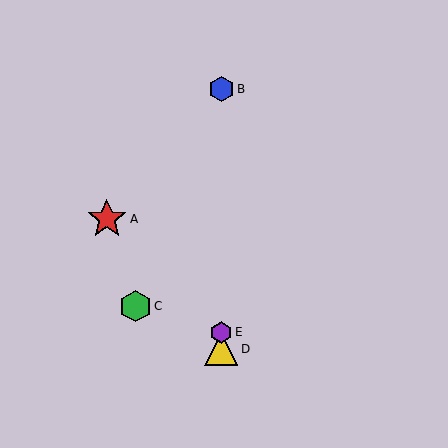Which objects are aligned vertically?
Objects B, D, E are aligned vertically.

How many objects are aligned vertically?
3 objects (B, D, E) are aligned vertically.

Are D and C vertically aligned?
No, D is at x≈221 and C is at x≈135.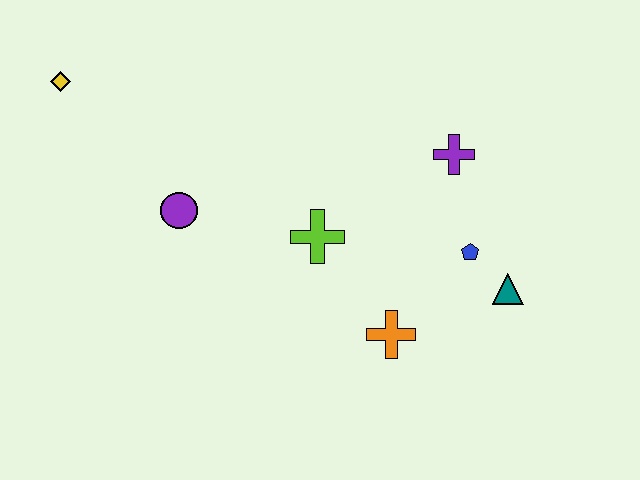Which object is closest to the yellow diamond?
The purple circle is closest to the yellow diamond.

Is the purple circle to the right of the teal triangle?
No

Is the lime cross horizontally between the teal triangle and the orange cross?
No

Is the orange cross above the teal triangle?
No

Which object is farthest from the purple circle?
The teal triangle is farthest from the purple circle.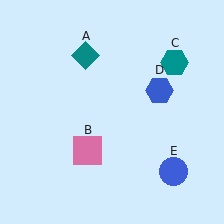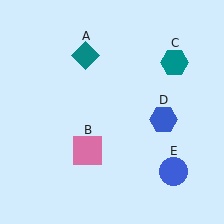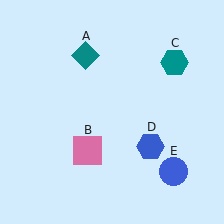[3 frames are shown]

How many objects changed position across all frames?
1 object changed position: blue hexagon (object D).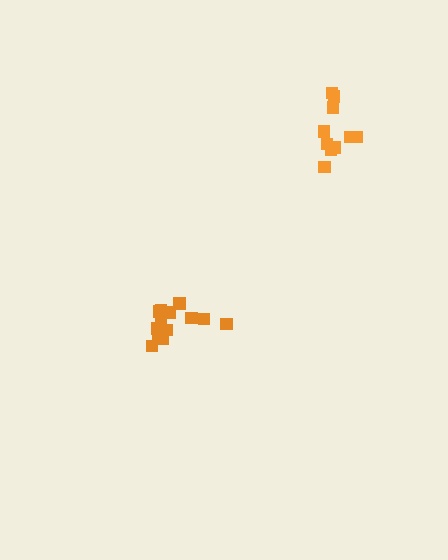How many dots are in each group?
Group 1: 13 dots, Group 2: 10 dots (23 total).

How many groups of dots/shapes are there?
There are 2 groups.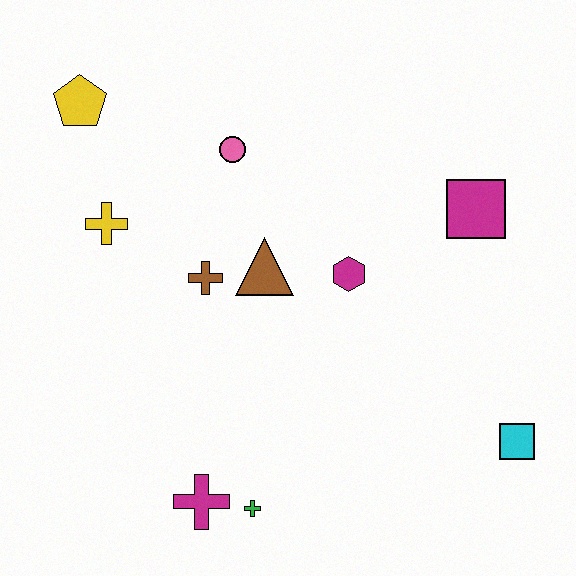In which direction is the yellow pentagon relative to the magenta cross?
The yellow pentagon is above the magenta cross.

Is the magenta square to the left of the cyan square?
Yes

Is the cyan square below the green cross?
No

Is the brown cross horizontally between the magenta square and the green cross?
No